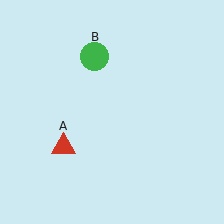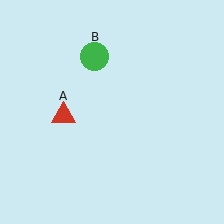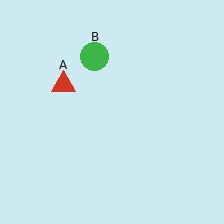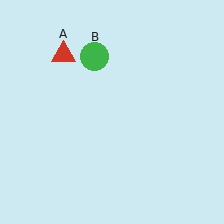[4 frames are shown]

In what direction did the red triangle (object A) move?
The red triangle (object A) moved up.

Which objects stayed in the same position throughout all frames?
Green circle (object B) remained stationary.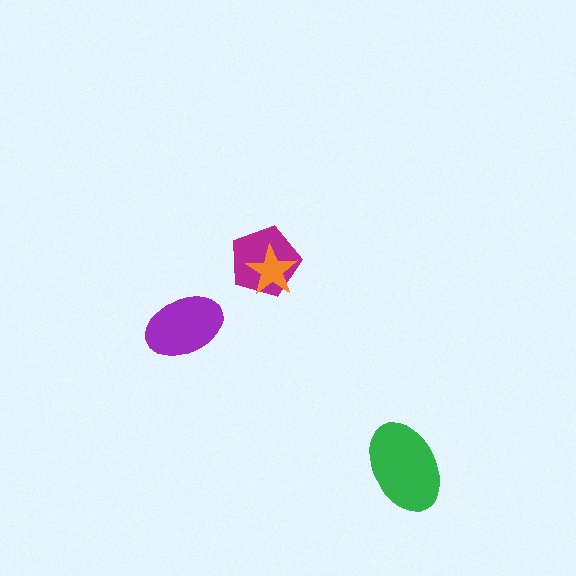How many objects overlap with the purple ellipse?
0 objects overlap with the purple ellipse.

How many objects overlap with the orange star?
1 object overlaps with the orange star.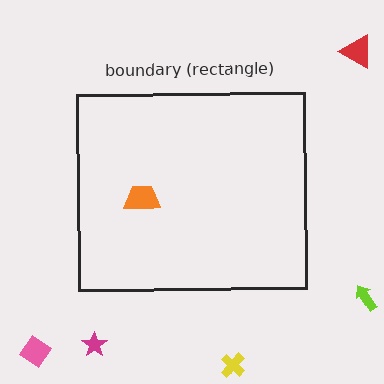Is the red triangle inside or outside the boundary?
Outside.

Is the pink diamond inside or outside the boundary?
Outside.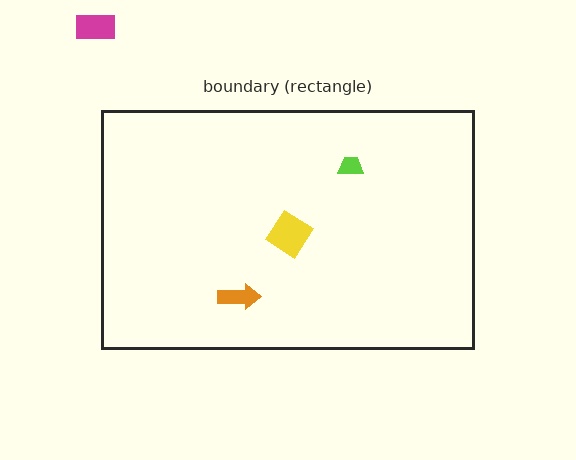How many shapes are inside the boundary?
3 inside, 1 outside.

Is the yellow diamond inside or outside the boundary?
Inside.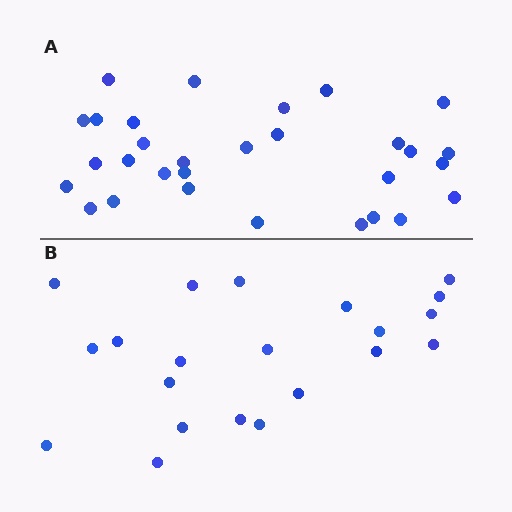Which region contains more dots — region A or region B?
Region A (the top region) has more dots.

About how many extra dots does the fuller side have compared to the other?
Region A has roughly 8 or so more dots than region B.